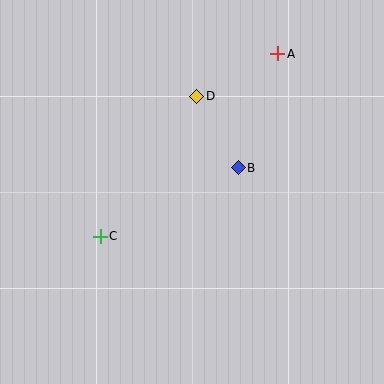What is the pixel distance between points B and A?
The distance between B and A is 121 pixels.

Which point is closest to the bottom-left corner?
Point C is closest to the bottom-left corner.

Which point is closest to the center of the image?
Point B at (238, 168) is closest to the center.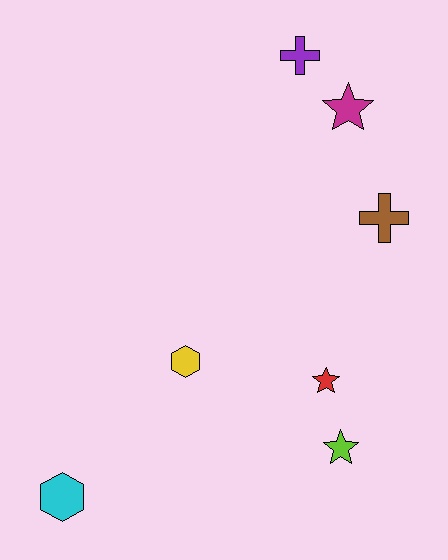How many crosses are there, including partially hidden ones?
There are 2 crosses.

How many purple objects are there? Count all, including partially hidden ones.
There is 1 purple object.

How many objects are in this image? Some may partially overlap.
There are 7 objects.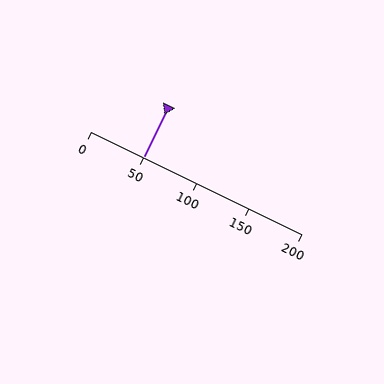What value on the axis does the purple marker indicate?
The marker indicates approximately 50.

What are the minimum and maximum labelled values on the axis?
The axis runs from 0 to 200.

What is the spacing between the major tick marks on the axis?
The major ticks are spaced 50 apart.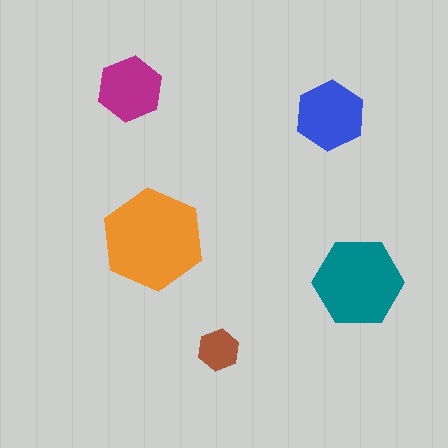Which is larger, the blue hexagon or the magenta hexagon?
The blue one.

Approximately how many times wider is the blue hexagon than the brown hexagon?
About 1.5 times wider.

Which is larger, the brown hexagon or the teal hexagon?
The teal one.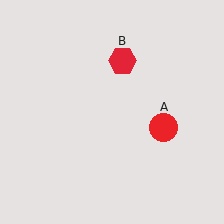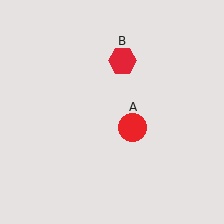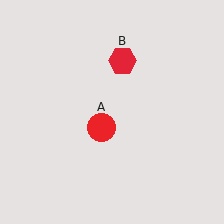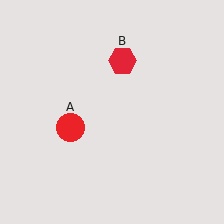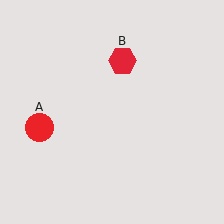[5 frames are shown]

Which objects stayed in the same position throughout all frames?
Red hexagon (object B) remained stationary.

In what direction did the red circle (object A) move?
The red circle (object A) moved left.